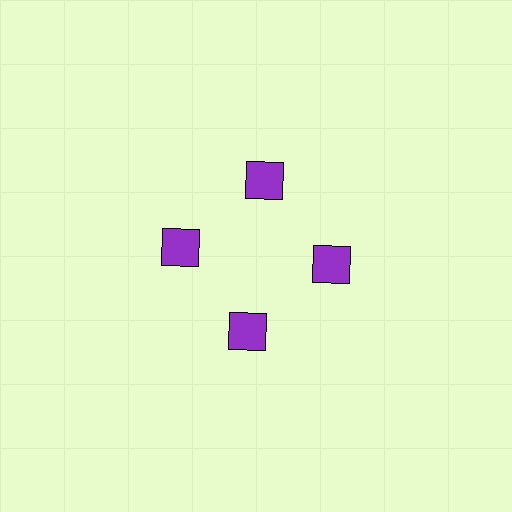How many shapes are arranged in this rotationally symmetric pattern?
There are 4 shapes, arranged in 4 groups of 1.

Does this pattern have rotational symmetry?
Yes, this pattern has 4-fold rotational symmetry. It looks the same after rotating 90 degrees around the center.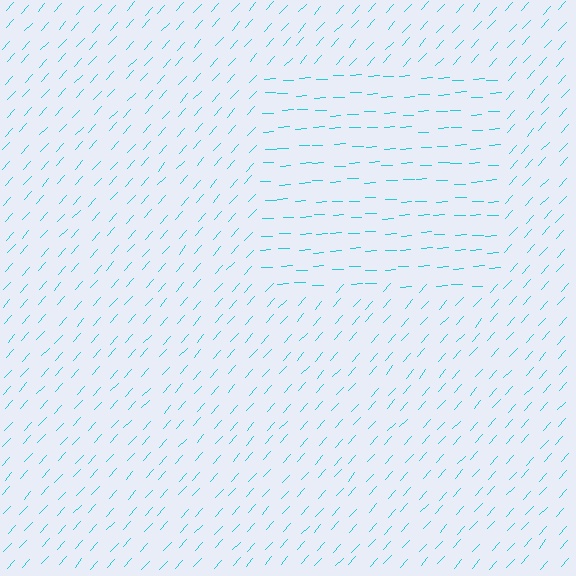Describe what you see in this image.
The image is filled with small cyan line segments. A rectangle region in the image has lines oriented differently from the surrounding lines, creating a visible texture boundary.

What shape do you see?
I see a rectangle.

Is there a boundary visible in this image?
Yes, there is a texture boundary formed by a change in line orientation.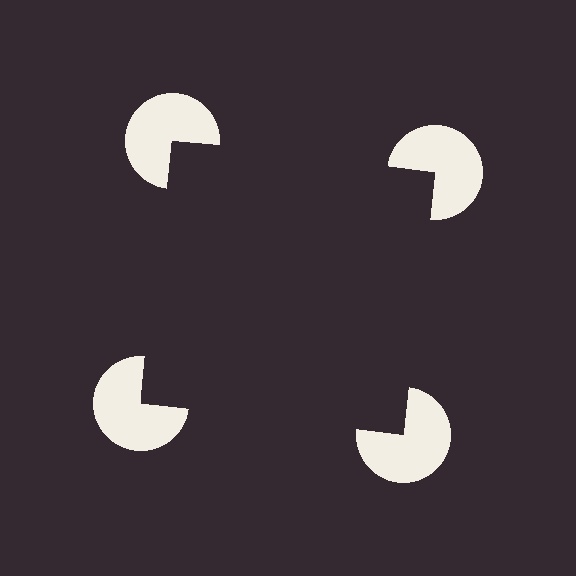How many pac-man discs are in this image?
There are 4 — one at each vertex of the illusory square.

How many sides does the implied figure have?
4 sides.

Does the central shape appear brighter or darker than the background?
It typically appears slightly darker than the background, even though no actual brightness change is drawn.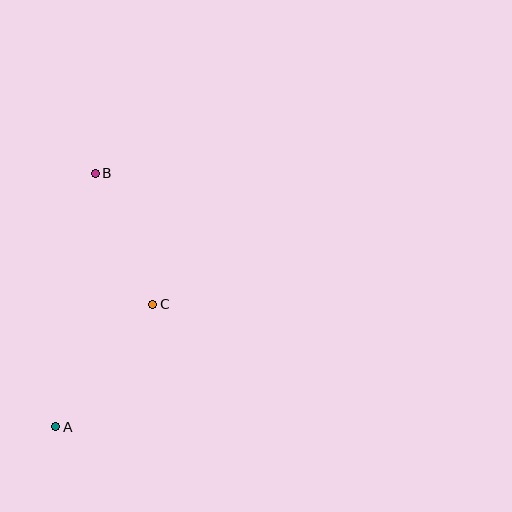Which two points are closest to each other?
Points B and C are closest to each other.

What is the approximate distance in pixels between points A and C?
The distance between A and C is approximately 156 pixels.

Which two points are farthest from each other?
Points A and B are farthest from each other.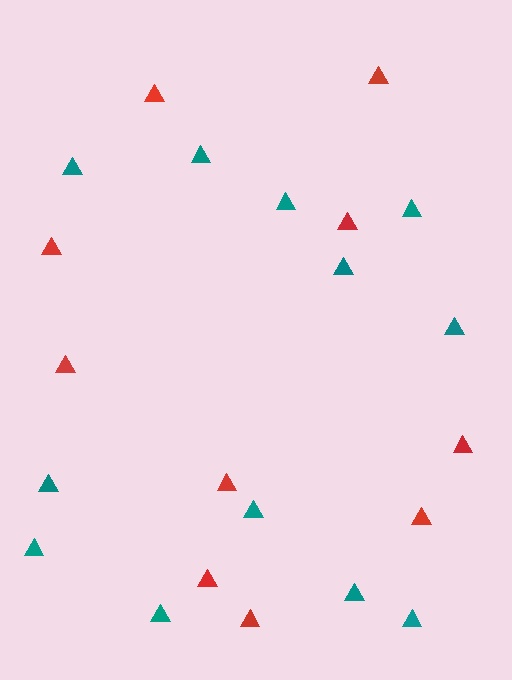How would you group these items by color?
There are 2 groups: one group of red triangles (10) and one group of teal triangles (12).